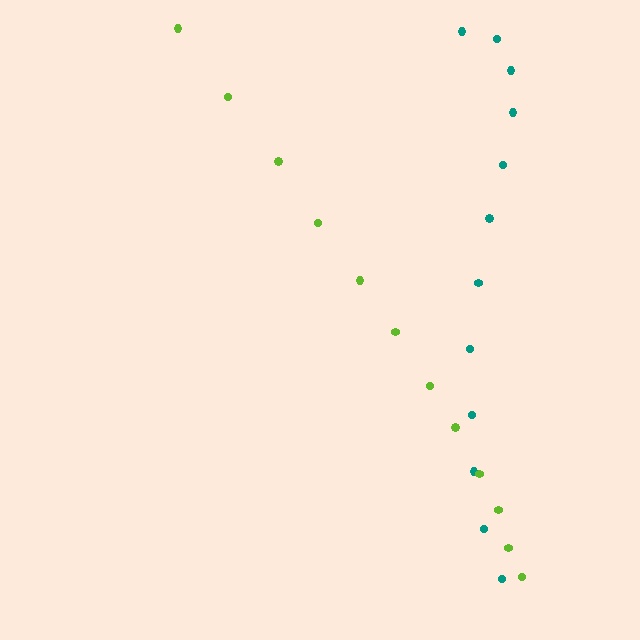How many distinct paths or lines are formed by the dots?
There are 2 distinct paths.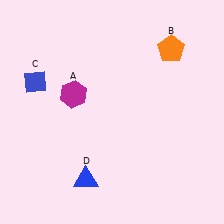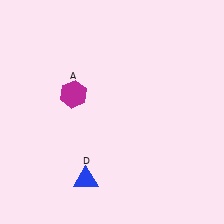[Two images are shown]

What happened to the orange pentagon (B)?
The orange pentagon (B) was removed in Image 2. It was in the top-right area of Image 1.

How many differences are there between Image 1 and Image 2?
There are 2 differences between the two images.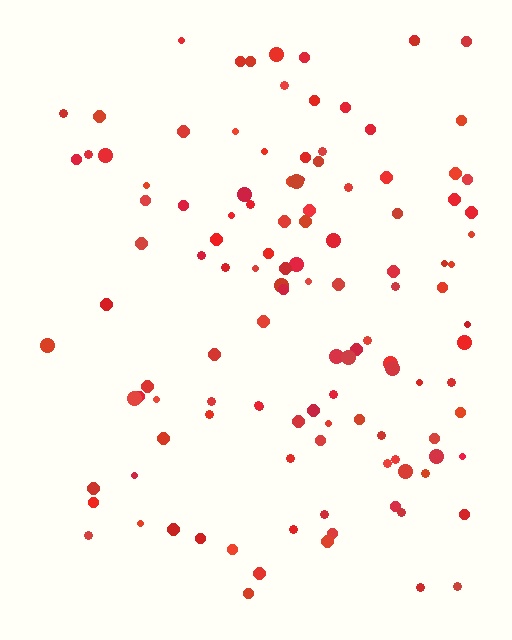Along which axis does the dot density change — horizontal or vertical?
Horizontal.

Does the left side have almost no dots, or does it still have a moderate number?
Still a moderate number, just noticeably fewer than the right.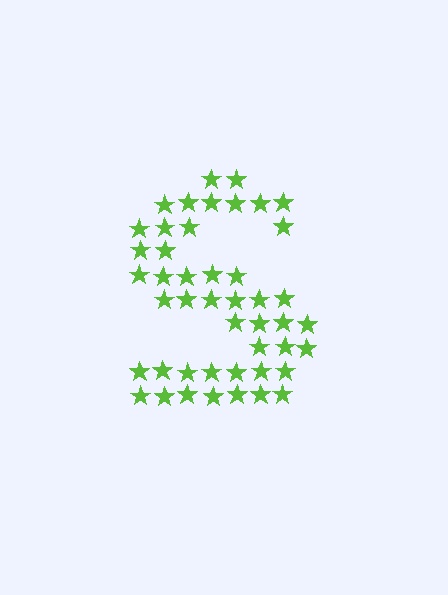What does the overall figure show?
The overall figure shows the letter S.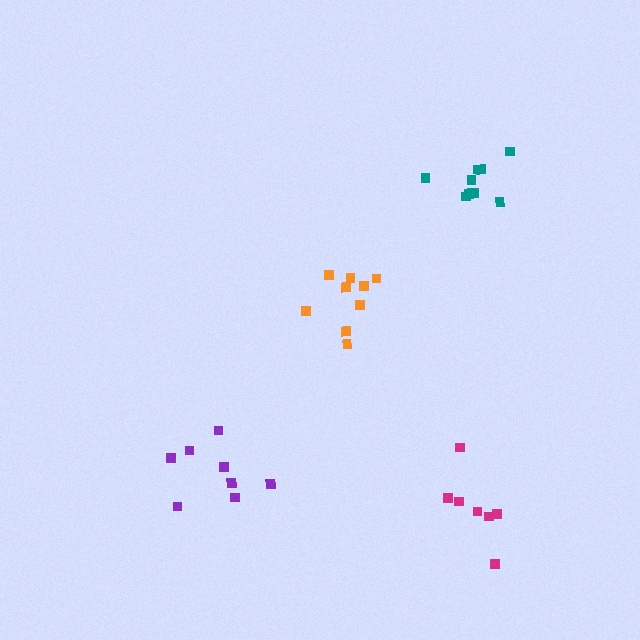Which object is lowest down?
The magenta cluster is bottommost.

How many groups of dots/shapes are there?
There are 4 groups.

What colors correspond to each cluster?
The clusters are colored: purple, orange, teal, magenta.